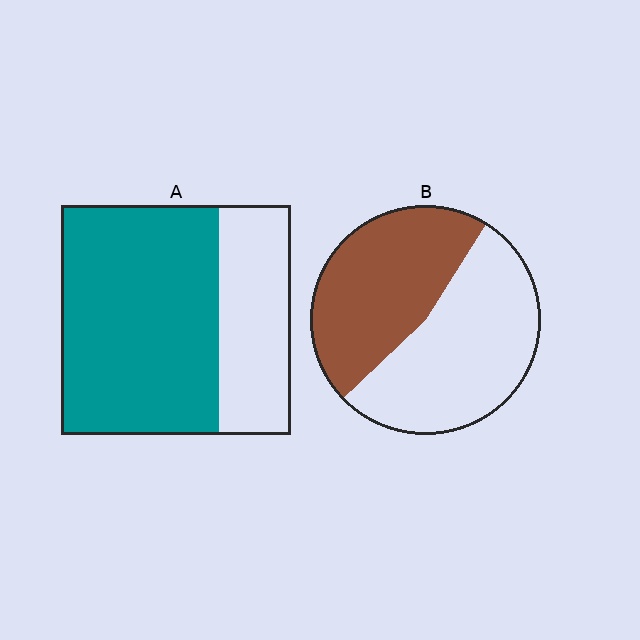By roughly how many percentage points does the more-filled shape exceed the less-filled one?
By roughly 25 percentage points (A over B).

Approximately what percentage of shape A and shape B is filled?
A is approximately 70% and B is approximately 45%.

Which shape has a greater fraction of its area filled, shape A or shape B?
Shape A.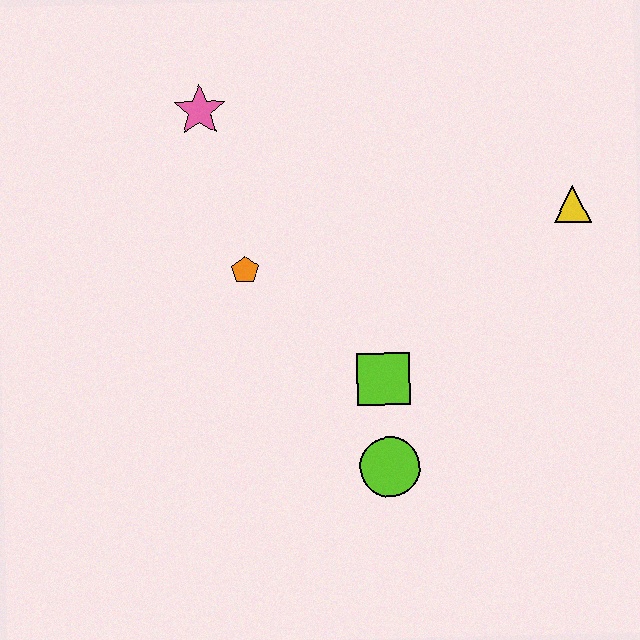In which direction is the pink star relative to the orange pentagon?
The pink star is above the orange pentagon.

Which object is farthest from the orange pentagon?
The yellow triangle is farthest from the orange pentagon.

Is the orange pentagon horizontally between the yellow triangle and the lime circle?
No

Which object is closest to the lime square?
The lime circle is closest to the lime square.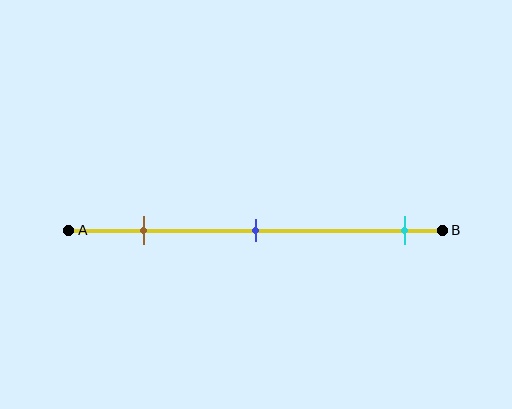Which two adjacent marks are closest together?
The brown and blue marks are the closest adjacent pair.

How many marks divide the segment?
There are 3 marks dividing the segment.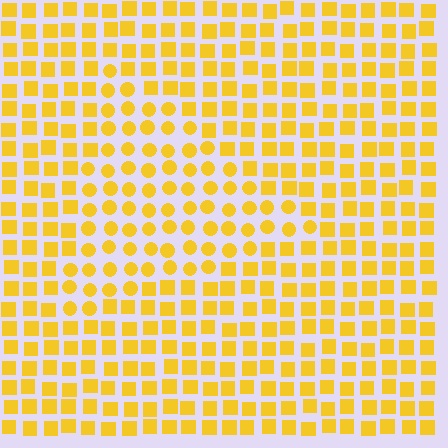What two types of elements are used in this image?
The image uses circles inside the triangle region and squares outside it.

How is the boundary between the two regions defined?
The boundary is defined by a change in element shape: circles inside vs. squares outside. All elements share the same color and spacing.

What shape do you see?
I see a triangle.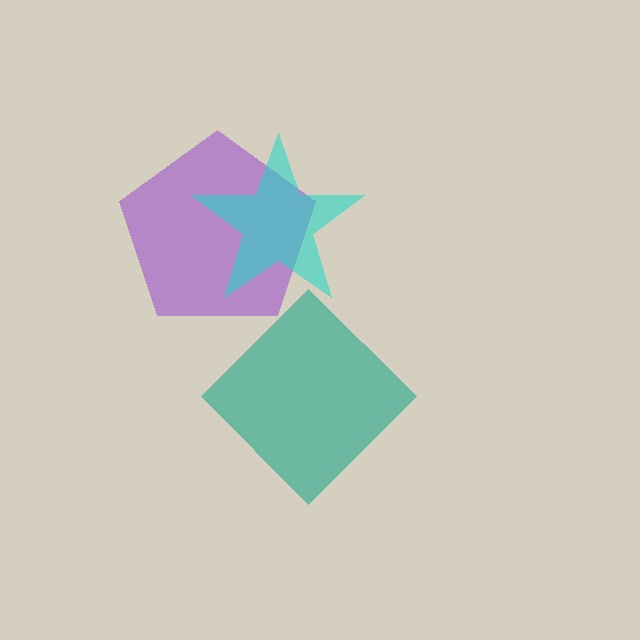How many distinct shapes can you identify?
There are 3 distinct shapes: a purple pentagon, a cyan star, a teal diamond.